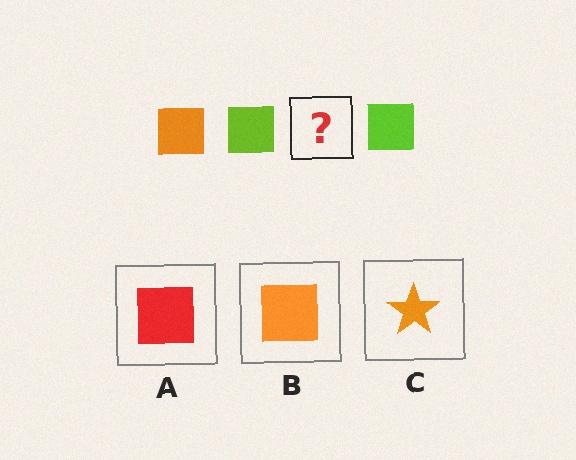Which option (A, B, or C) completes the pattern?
B.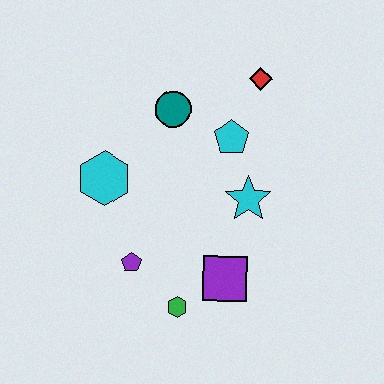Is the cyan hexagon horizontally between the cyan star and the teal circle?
No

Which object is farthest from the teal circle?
The green hexagon is farthest from the teal circle.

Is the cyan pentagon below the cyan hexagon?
No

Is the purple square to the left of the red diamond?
Yes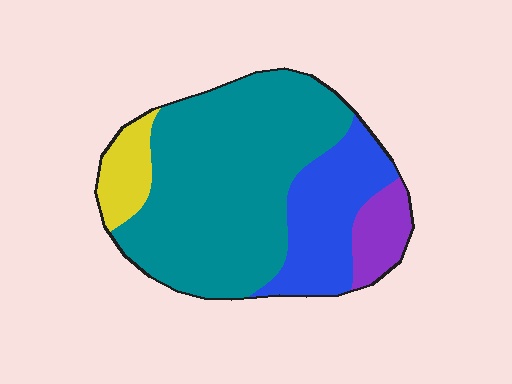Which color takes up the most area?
Teal, at roughly 60%.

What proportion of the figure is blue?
Blue covers around 20% of the figure.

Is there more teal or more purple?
Teal.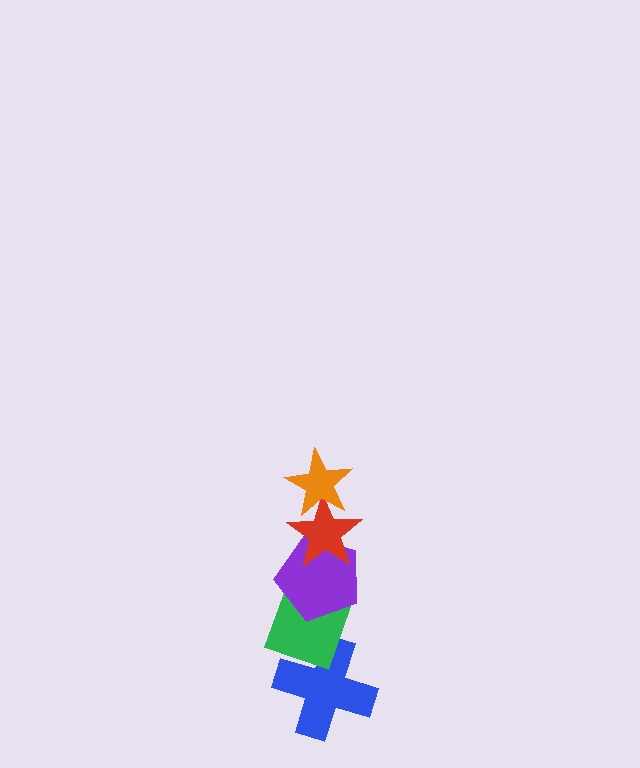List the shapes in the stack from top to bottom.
From top to bottom: the orange star, the red star, the purple pentagon, the green diamond, the blue cross.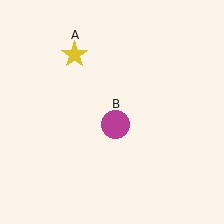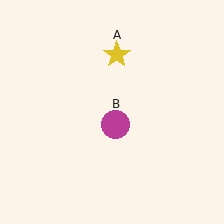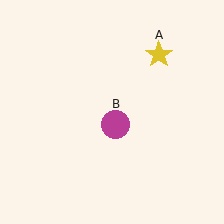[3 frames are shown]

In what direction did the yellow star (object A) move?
The yellow star (object A) moved right.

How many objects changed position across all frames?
1 object changed position: yellow star (object A).